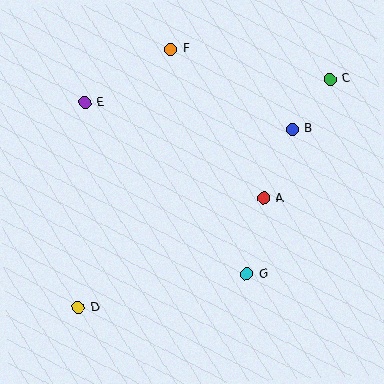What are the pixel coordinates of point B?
Point B is at (292, 129).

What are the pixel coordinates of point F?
Point F is at (171, 49).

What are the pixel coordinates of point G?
Point G is at (247, 274).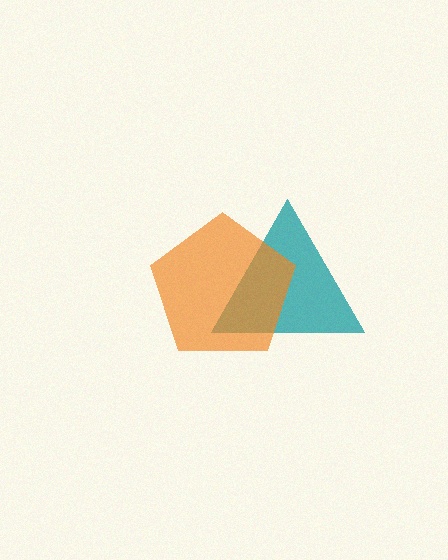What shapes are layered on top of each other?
The layered shapes are: a teal triangle, an orange pentagon.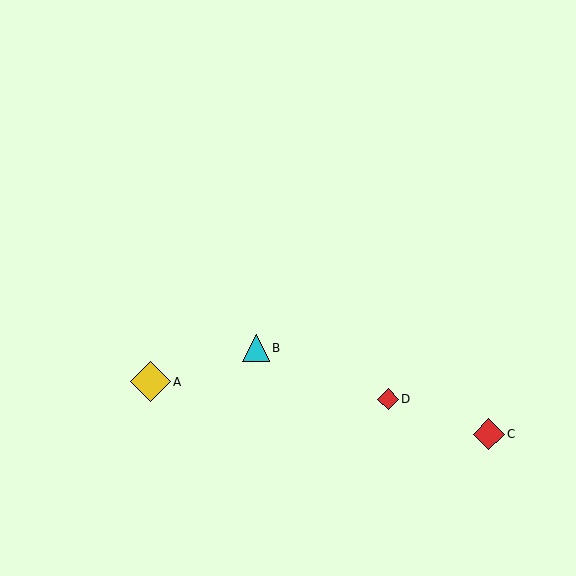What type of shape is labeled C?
Shape C is a red diamond.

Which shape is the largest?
The yellow diamond (labeled A) is the largest.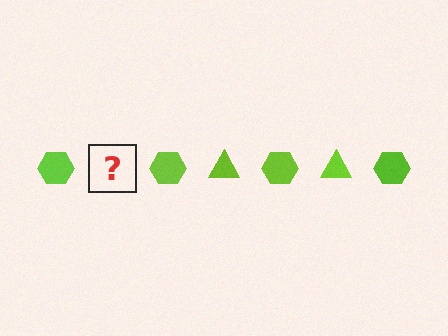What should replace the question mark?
The question mark should be replaced with a lime triangle.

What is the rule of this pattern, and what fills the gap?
The rule is that the pattern cycles through hexagon, triangle shapes in lime. The gap should be filled with a lime triangle.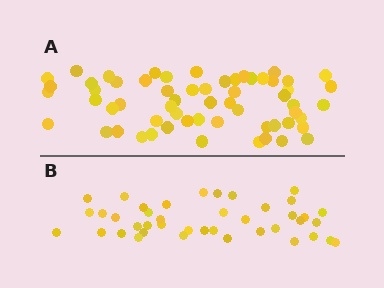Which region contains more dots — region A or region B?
Region A (the top region) has more dots.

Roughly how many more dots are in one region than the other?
Region A has approximately 20 more dots than region B.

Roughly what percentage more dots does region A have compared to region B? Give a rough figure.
About 45% more.